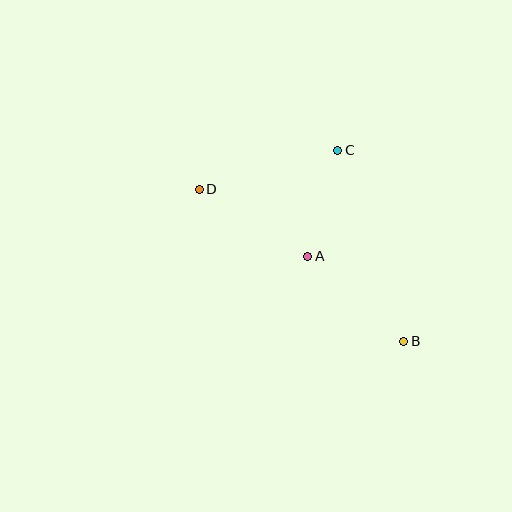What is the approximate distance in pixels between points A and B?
The distance between A and B is approximately 128 pixels.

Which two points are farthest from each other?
Points B and D are farthest from each other.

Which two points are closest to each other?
Points A and C are closest to each other.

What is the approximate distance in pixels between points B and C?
The distance between B and C is approximately 202 pixels.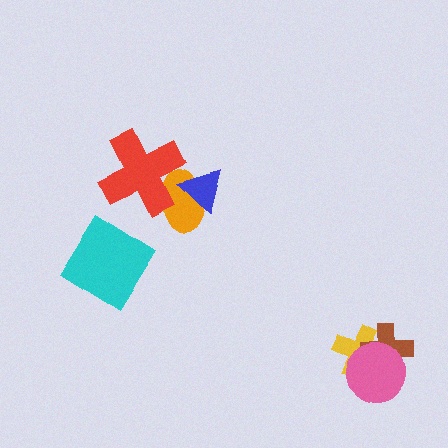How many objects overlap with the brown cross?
2 objects overlap with the brown cross.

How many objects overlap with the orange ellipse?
2 objects overlap with the orange ellipse.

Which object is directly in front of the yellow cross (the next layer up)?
The brown cross is directly in front of the yellow cross.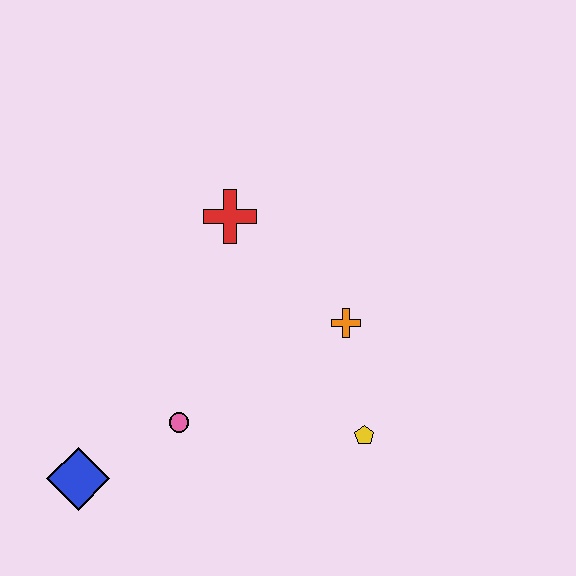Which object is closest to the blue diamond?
The pink circle is closest to the blue diamond.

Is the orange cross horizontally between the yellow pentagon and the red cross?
Yes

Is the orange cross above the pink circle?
Yes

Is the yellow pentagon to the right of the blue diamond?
Yes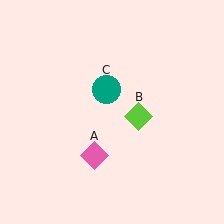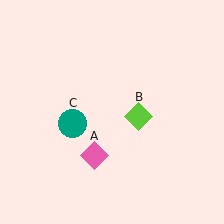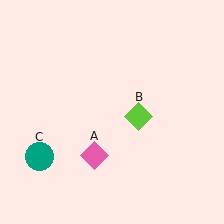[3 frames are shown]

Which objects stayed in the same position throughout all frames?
Pink diamond (object A) and lime diamond (object B) remained stationary.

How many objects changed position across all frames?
1 object changed position: teal circle (object C).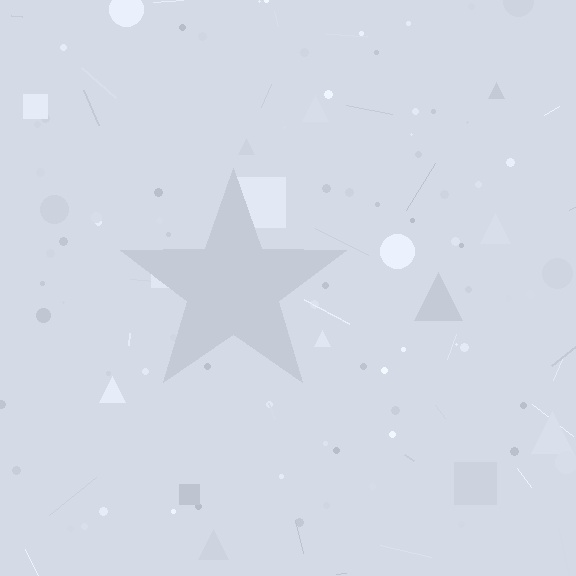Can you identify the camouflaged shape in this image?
The camouflaged shape is a star.